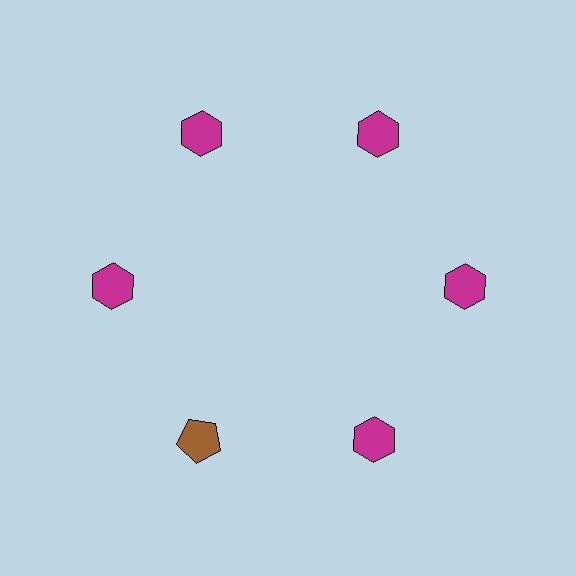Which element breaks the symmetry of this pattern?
The brown pentagon at roughly the 7 o'clock position breaks the symmetry. All other shapes are magenta hexagons.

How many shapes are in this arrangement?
There are 6 shapes arranged in a ring pattern.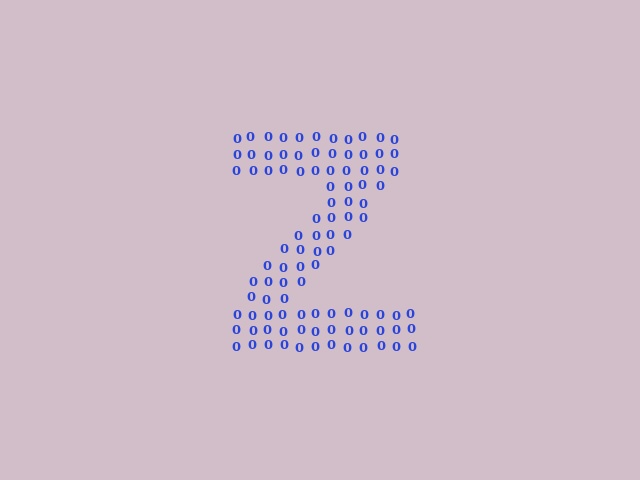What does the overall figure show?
The overall figure shows the letter Z.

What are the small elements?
The small elements are digit 0's.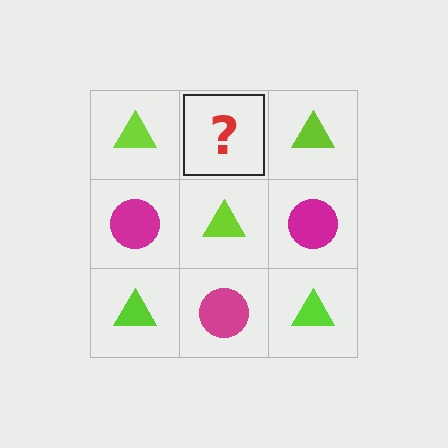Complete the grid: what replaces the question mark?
The question mark should be replaced with a magenta circle.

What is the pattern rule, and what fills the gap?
The rule is that it alternates lime triangle and magenta circle in a checkerboard pattern. The gap should be filled with a magenta circle.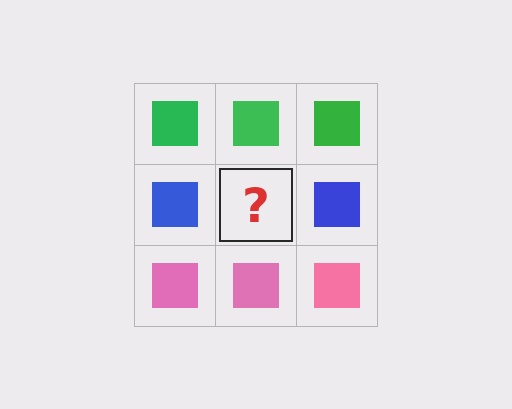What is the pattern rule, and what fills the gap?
The rule is that each row has a consistent color. The gap should be filled with a blue square.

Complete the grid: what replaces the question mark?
The question mark should be replaced with a blue square.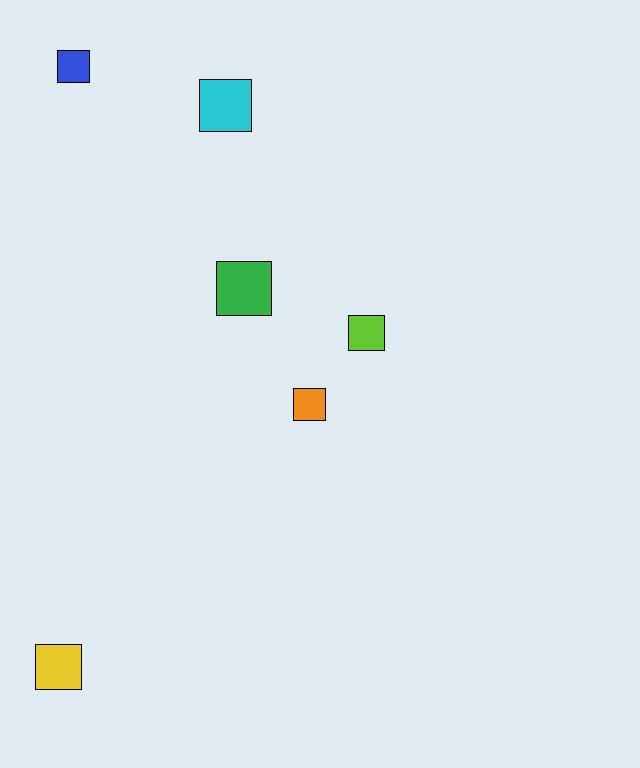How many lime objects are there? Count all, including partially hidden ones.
There is 1 lime object.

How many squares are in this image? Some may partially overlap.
There are 6 squares.